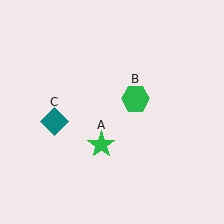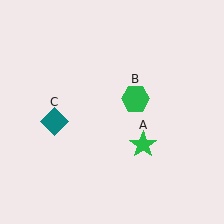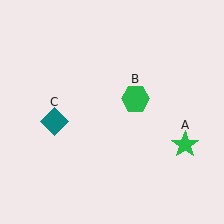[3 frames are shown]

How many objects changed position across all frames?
1 object changed position: green star (object A).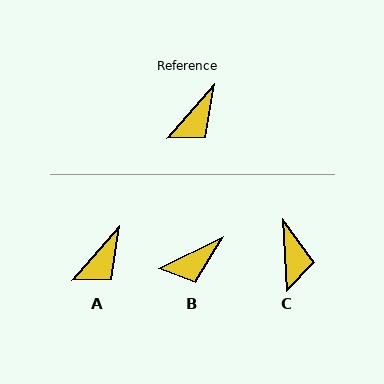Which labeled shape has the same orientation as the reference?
A.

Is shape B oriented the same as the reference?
No, it is off by about 22 degrees.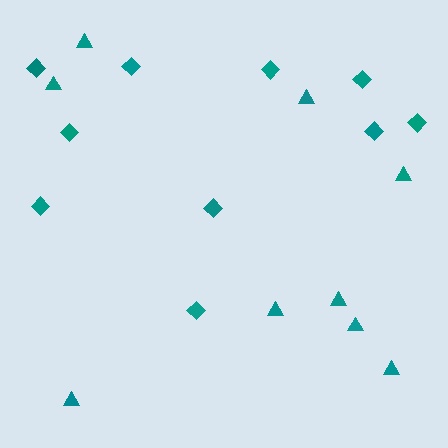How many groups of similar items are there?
There are 2 groups: one group of triangles (9) and one group of diamonds (10).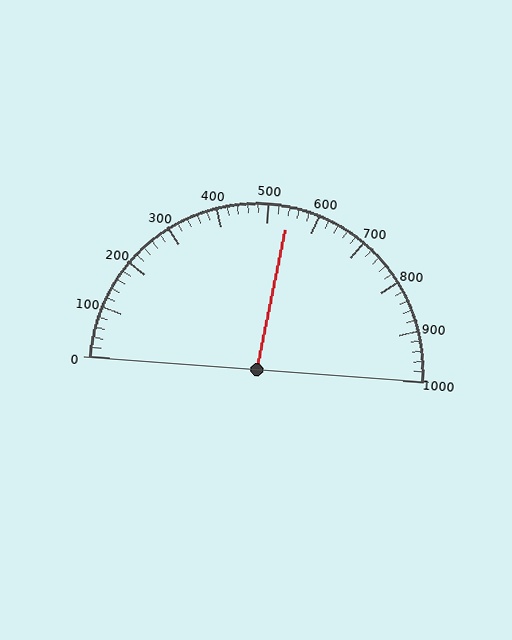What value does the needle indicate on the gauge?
The needle indicates approximately 540.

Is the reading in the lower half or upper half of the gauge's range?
The reading is in the upper half of the range (0 to 1000).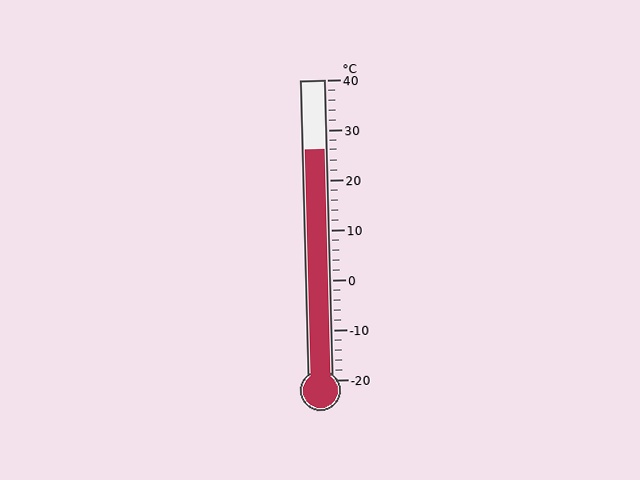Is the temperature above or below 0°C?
The temperature is above 0°C.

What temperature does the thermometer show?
The thermometer shows approximately 26°C.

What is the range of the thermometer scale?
The thermometer scale ranges from -20°C to 40°C.